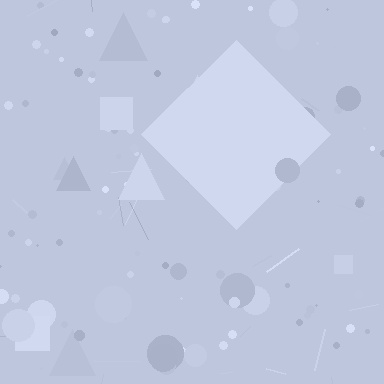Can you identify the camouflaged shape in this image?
The camouflaged shape is a diamond.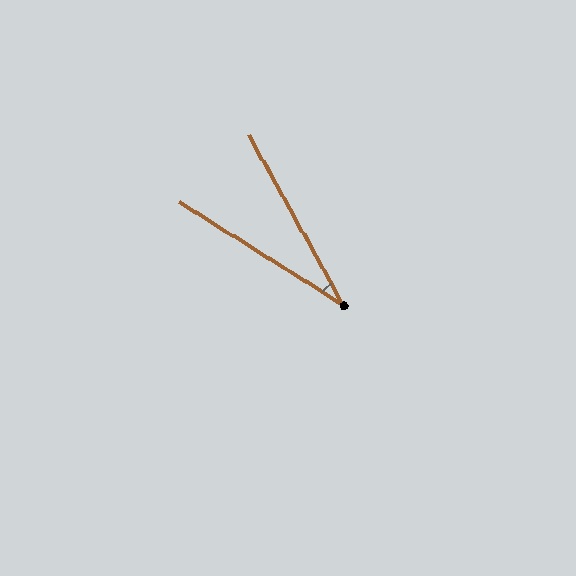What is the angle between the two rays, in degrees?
Approximately 29 degrees.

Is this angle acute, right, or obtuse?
It is acute.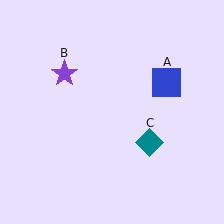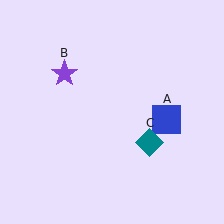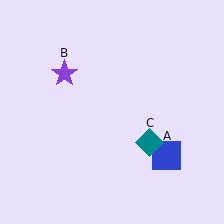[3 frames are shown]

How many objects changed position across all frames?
1 object changed position: blue square (object A).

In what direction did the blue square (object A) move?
The blue square (object A) moved down.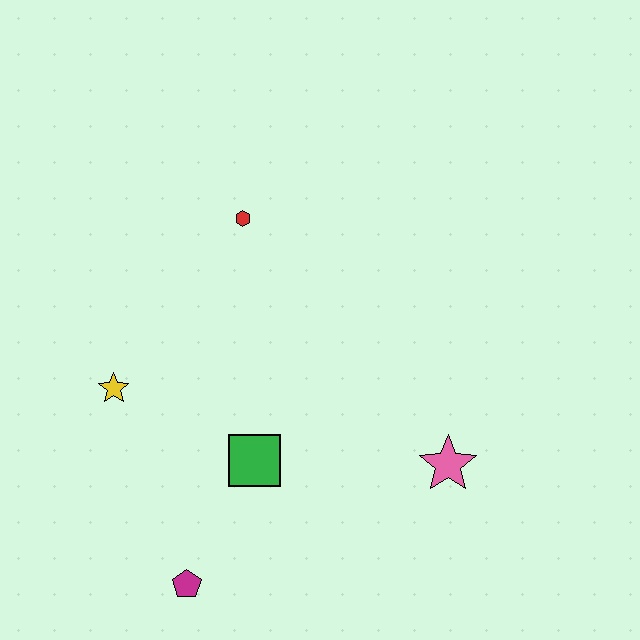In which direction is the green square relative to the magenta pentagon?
The green square is above the magenta pentagon.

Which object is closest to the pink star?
The green square is closest to the pink star.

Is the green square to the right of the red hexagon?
Yes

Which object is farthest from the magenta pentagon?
The red hexagon is farthest from the magenta pentagon.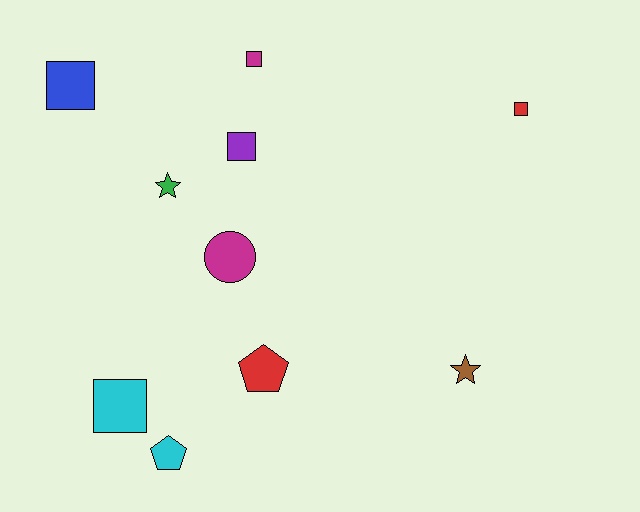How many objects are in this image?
There are 10 objects.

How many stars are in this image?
There are 2 stars.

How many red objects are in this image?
There are 2 red objects.